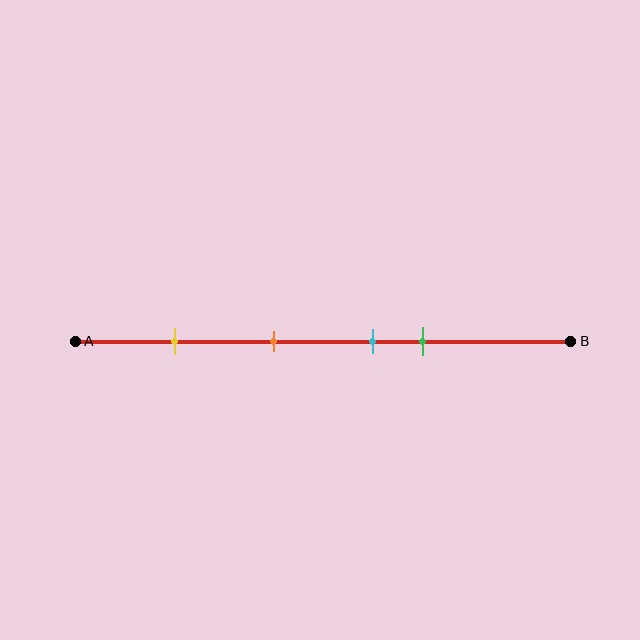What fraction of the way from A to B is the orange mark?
The orange mark is approximately 40% (0.4) of the way from A to B.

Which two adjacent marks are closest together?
The cyan and green marks are the closest adjacent pair.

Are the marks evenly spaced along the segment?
No, the marks are not evenly spaced.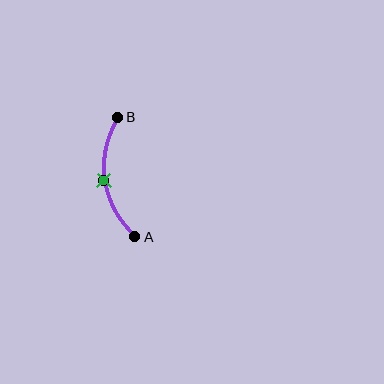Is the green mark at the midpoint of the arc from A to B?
Yes. The green mark lies on the arc at equal arc-length from both A and B — it is the arc midpoint.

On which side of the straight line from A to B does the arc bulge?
The arc bulges to the left of the straight line connecting A and B.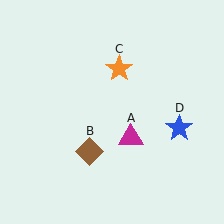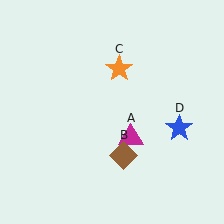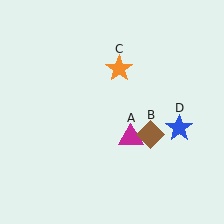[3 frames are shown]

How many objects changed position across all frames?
1 object changed position: brown diamond (object B).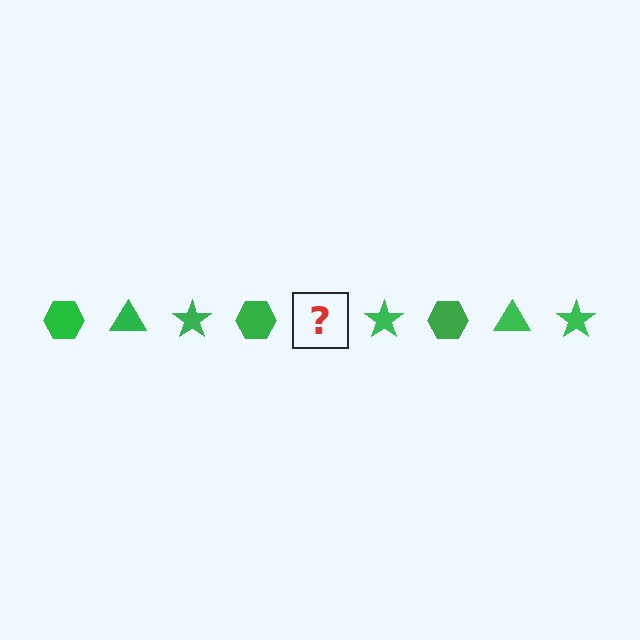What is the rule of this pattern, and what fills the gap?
The rule is that the pattern cycles through hexagon, triangle, star shapes in green. The gap should be filled with a green triangle.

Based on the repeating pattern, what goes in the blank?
The blank should be a green triangle.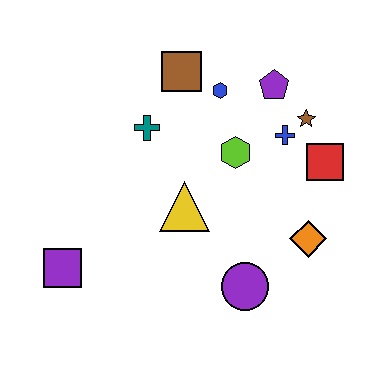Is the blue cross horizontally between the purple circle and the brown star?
Yes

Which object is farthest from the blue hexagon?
The purple square is farthest from the blue hexagon.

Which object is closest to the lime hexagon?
The blue cross is closest to the lime hexagon.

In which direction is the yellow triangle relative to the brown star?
The yellow triangle is to the left of the brown star.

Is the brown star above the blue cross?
Yes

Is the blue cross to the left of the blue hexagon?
No